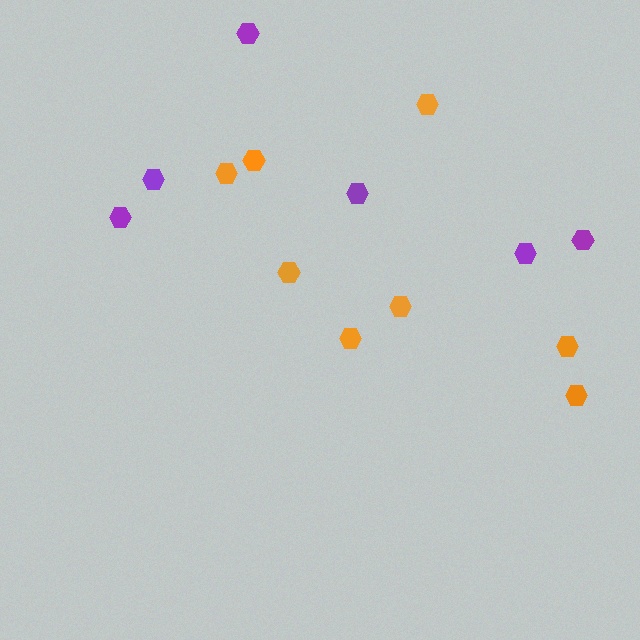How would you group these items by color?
There are 2 groups: one group of orange hexagons (8) and one group of purple hexagons (6).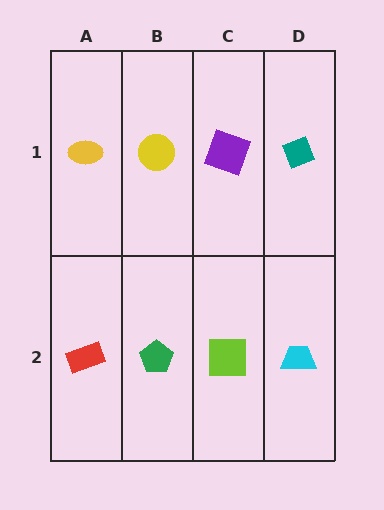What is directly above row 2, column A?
A yellow ellipse.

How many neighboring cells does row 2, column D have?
2.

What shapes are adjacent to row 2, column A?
A yellow ellipse (row 1, column A), a green pentagon (row 2, column B).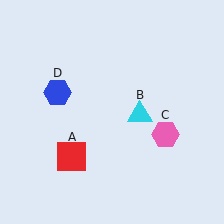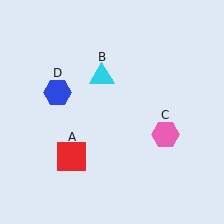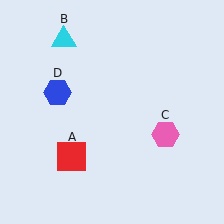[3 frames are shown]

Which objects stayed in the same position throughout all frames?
Red square (object A) and pink hexagon (object C) and blue hexagon (object D) remained stationary.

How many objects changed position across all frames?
1 object changed position: cyan triangle (object B).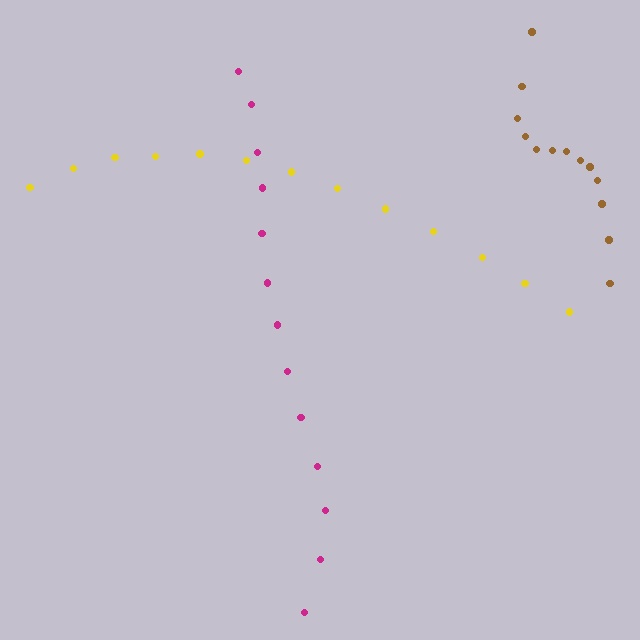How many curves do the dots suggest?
There are 3 distinct paths.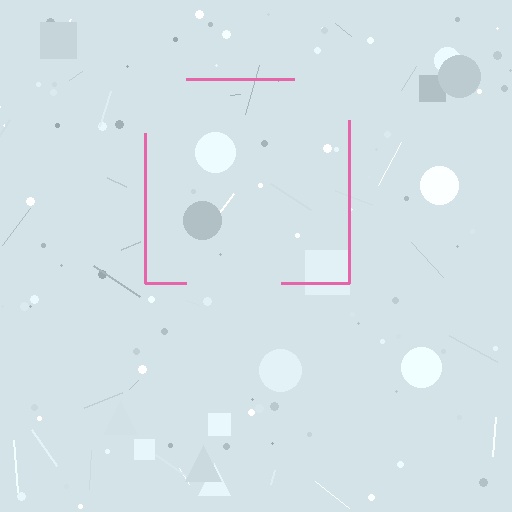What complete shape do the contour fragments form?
The contour fragments form a square.